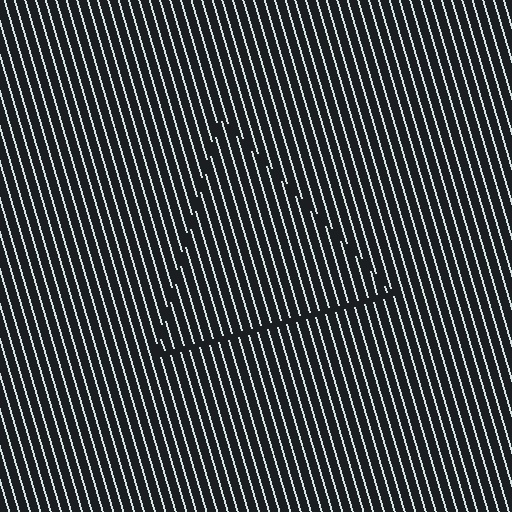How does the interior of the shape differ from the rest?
The interior of the shape contains the same grating, shifted by half a period — the contour is defined by the phase discontinuity where line-ends from the inner and outer gratings abut.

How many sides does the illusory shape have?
3 sides — the line-ends trace a triangle.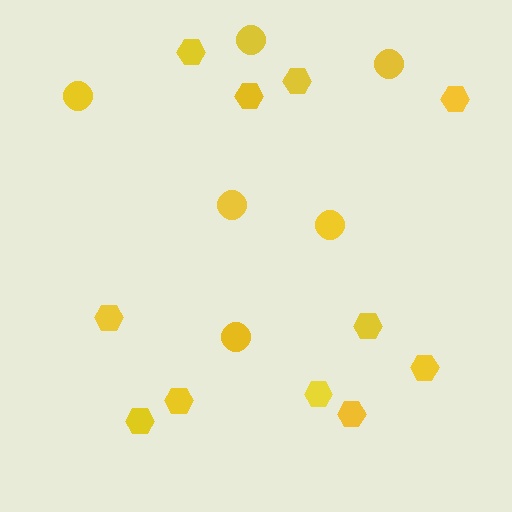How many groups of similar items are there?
There are 2 groups: one group of hexagons (11) and one group of circles (6).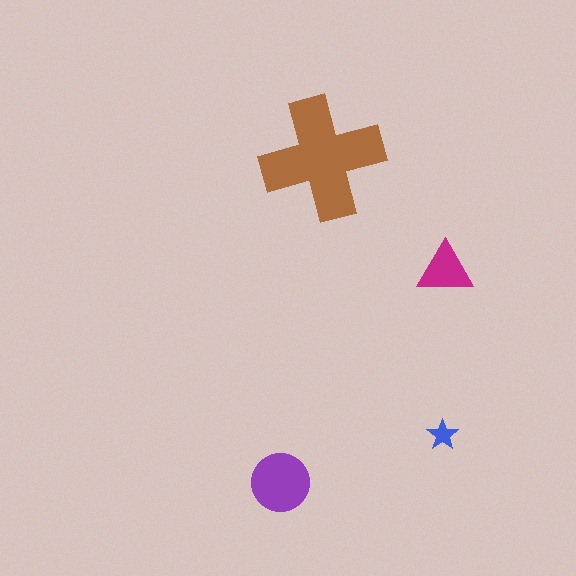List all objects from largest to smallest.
The brown cross, the purple circle, the magenta triangle, the blue star.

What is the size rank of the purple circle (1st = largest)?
2nd.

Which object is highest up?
The brown cross is topmost.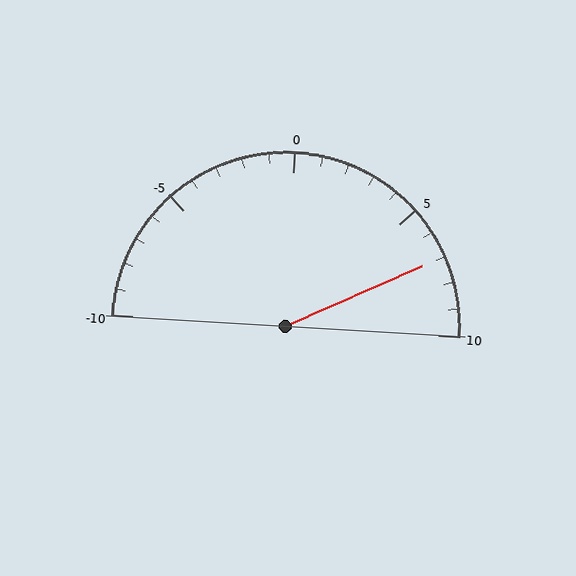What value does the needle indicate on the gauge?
The needle indicates approximately 7.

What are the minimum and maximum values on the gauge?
The gauge ranges from -10 to 10.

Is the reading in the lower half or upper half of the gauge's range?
The reading is in the upper half of the range (-10 to 10).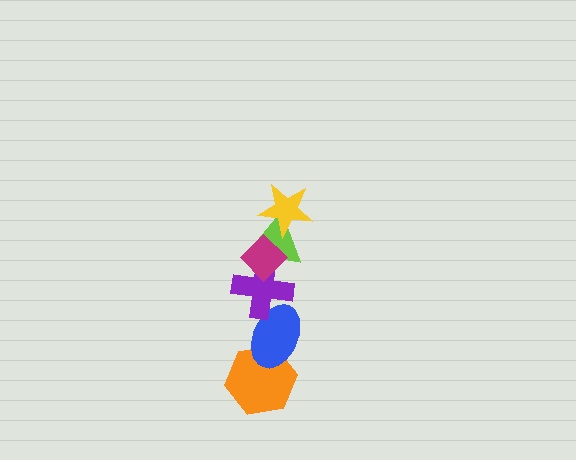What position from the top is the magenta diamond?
The magenta diamond is 2nd from the top.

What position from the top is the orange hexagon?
The orange hexagon is 6th from the top.